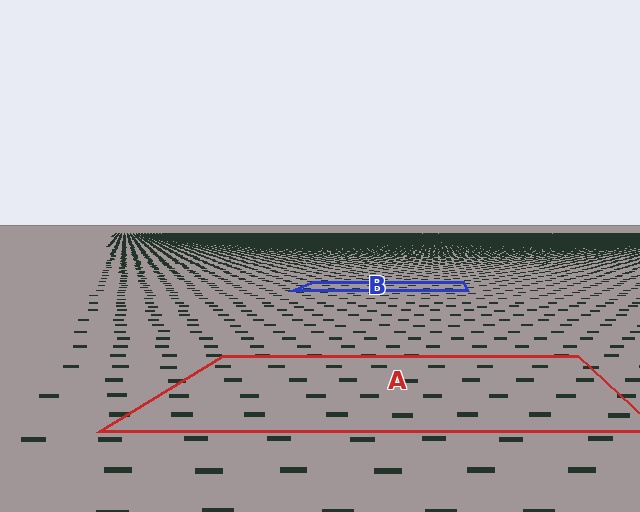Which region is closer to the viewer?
Region A is closer. The texture elements there are larger and more spread out.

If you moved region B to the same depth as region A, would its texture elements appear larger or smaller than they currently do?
They would appear larger. At a closer depth, the same texture elements are projected at a bigger on-screen size.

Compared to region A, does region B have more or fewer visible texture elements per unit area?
Region B has more texture elements per unit area — they are packed more densely because it is farther away.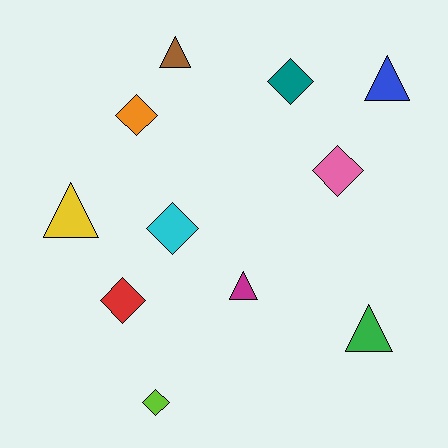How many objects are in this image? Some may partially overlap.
There are 11 objects.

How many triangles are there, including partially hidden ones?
There are 5 triangles.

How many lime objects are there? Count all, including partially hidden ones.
There is 1 lime object.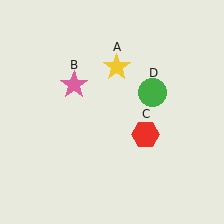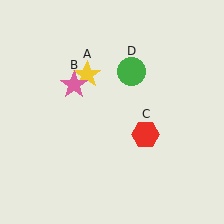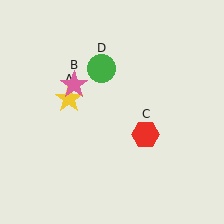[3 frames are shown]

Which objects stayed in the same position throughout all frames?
Pink star (object B) and red hexagon (object C) remained stationary.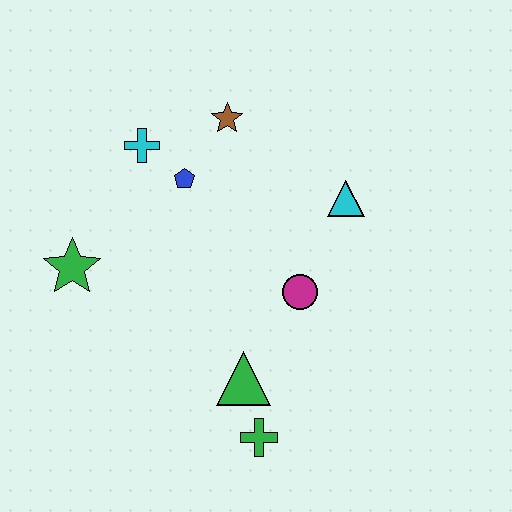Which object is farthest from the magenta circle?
The green star is farthest from the magenta circle.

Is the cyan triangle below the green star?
No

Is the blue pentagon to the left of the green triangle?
Yes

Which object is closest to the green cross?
The green triangle is closest to the green cross.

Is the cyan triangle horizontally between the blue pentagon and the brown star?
No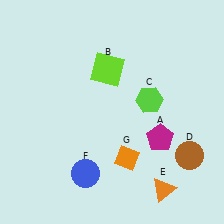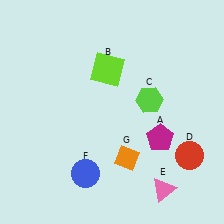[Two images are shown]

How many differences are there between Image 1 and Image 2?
There are 2 differences between the two images.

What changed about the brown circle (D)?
In Image 1, D is brown. In Image 2, it changed to red.